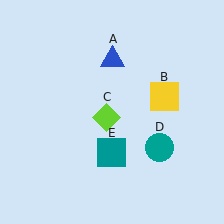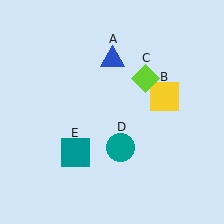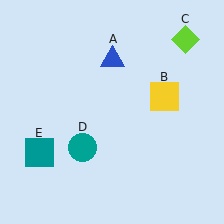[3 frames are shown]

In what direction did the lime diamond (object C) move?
The lime diamond (object C) moved up and to the right.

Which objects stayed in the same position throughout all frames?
Blue triangle (object A) and yellow square (object B) remained stationary.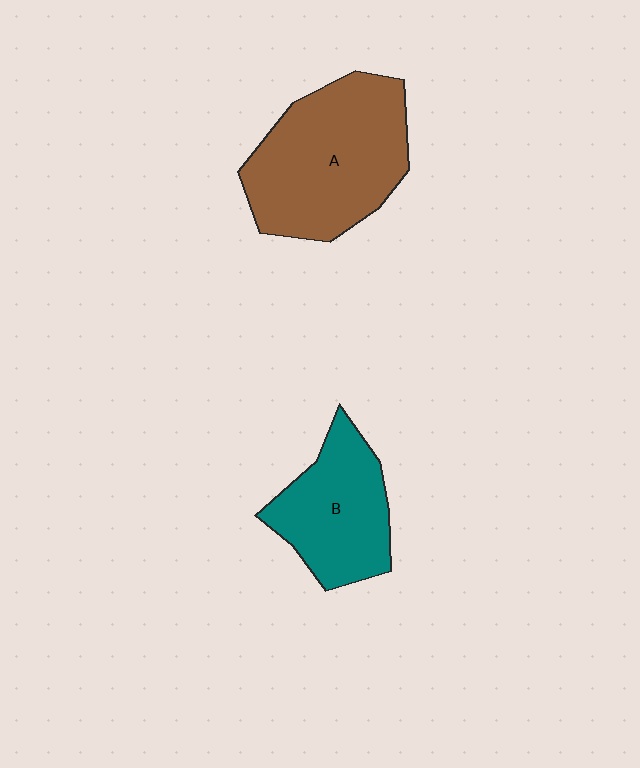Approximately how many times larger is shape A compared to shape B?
Approximately 1.5 times.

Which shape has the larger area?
Shape A (brown).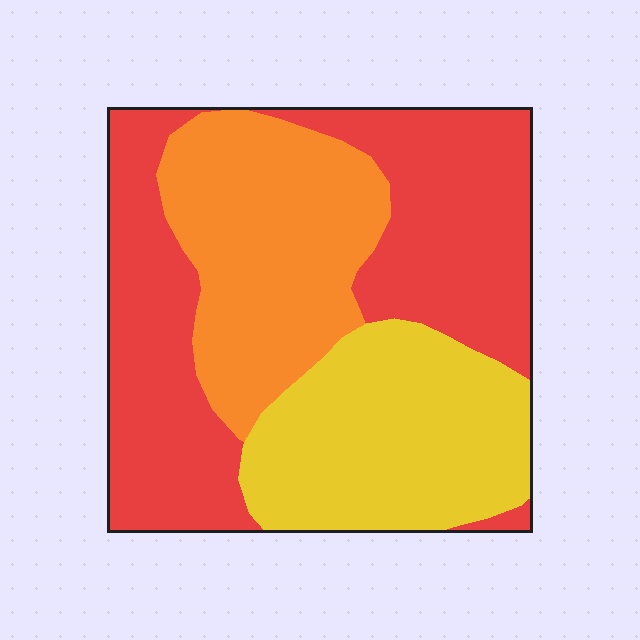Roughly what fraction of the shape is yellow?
Yellow takes up between a quarter and a half of the shape.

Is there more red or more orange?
Red.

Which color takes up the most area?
Red, at roughly 45%.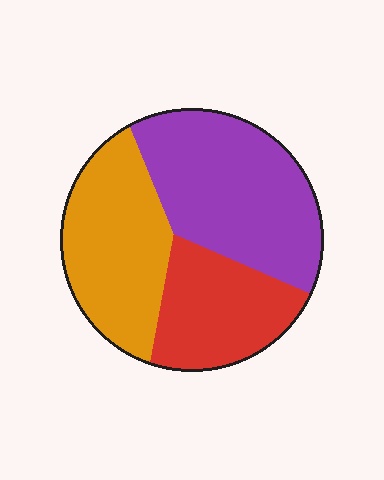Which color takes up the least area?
Red, at roughly 25%.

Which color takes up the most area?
Purple, at roughly 40%.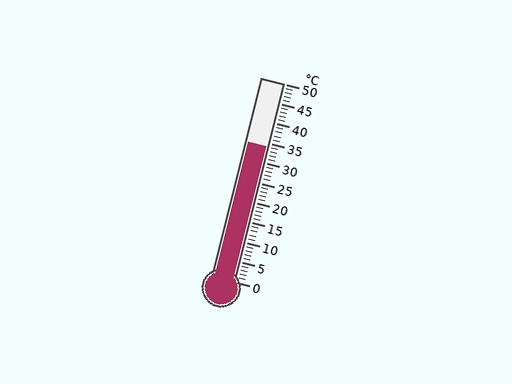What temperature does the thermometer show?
The thermometer shows approximately 34°C.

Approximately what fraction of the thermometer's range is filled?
The thermometer is filled to approximately 70% of its range.